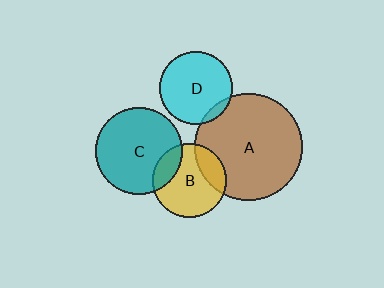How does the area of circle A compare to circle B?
Approximately 2.1 times.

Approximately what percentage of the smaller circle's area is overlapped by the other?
Approximately 20%.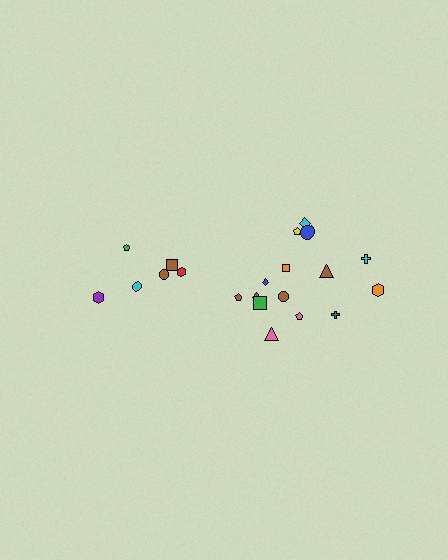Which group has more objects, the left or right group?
The right group.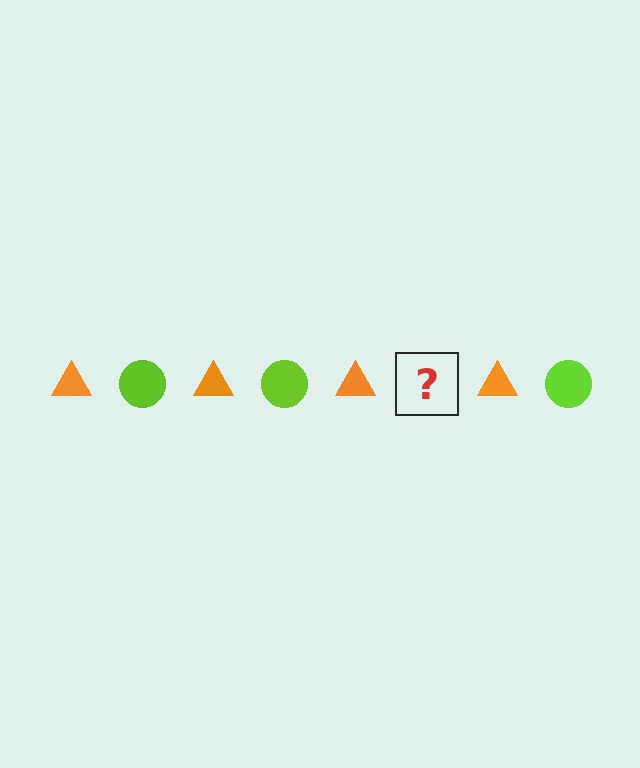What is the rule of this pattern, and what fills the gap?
The rule is that the pattern alternates between orange triangle and lime circle. The gap should be filled with a lime circle.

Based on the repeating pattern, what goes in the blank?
The blank should be a lime circle.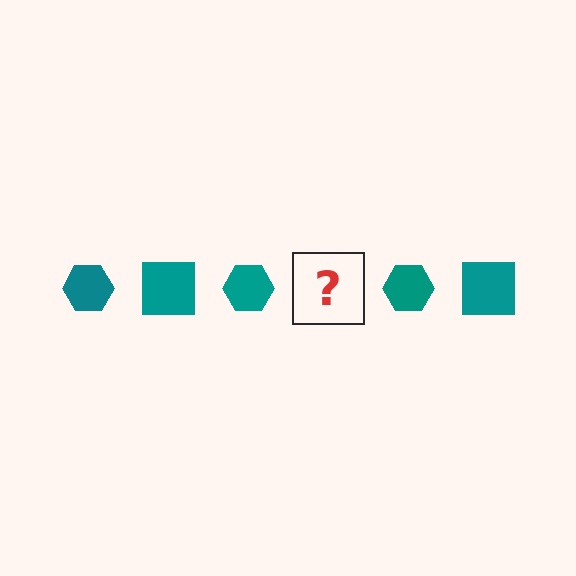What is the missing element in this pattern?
The missing element is a teal square.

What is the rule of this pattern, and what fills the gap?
The rule is that the pattern cycles through hexagon, square shapes in teal. The gap should be filled with a teal square.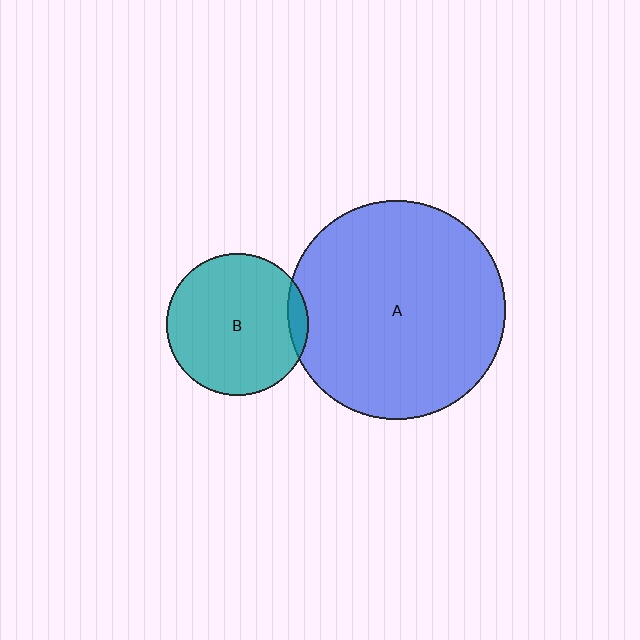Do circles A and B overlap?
Yes.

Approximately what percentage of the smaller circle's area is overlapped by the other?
Approximately 5%.